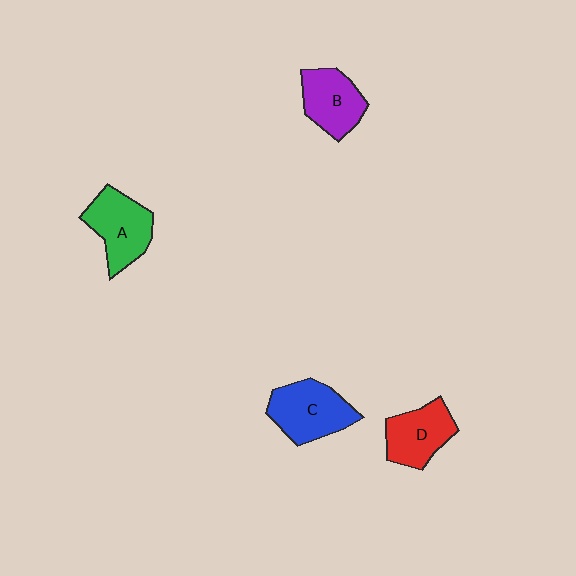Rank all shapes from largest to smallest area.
From largest to smallest: C (blue), A (green), D (red), B (purple).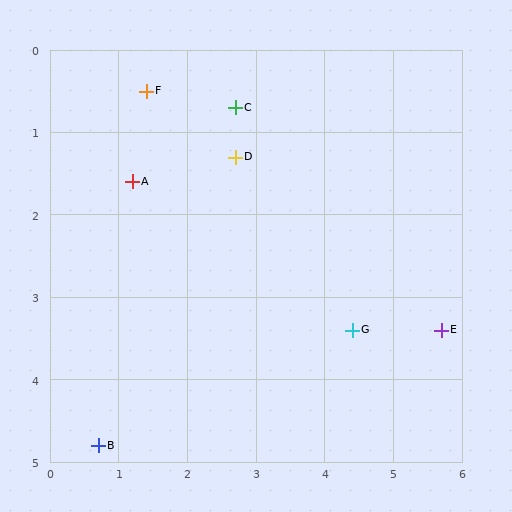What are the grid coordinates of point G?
Point G is at approximately (4.4, 3.4).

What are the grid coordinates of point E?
Point E is at approximately (5.7, 3.4).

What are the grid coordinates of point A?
Point A is at approximately (1.2, 1.6).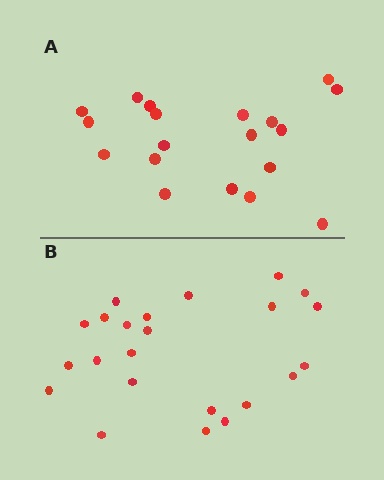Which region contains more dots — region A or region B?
Region B (the bottom region) has more dots.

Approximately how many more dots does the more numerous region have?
Region B has about 4 more dots than region A.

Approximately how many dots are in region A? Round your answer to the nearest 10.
About 20 dots. (The exact count is 19, which rounds to 20.)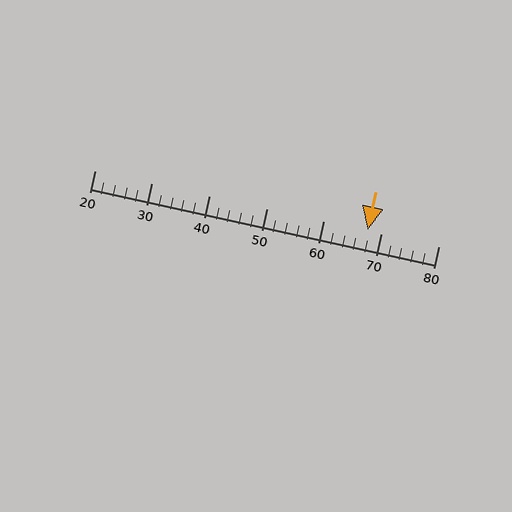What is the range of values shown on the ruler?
The ruler shows values from 20 to 80.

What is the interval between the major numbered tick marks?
The major tick marks are spaced 10 units apart.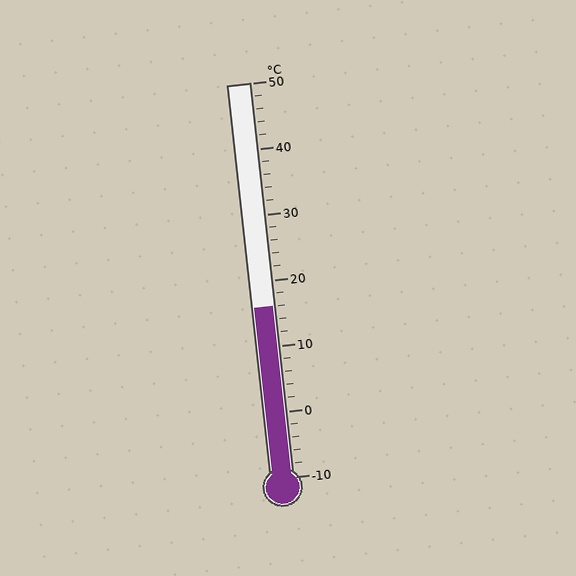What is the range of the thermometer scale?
The thermometer scale ranges from -10°C to 50°C.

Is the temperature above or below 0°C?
The temperature is above 0°C.